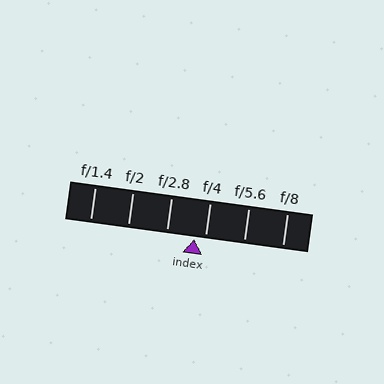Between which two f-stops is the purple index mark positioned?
The index mark is between f/2.8 and f/4.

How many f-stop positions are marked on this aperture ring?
There are 6 f-stop positions marked.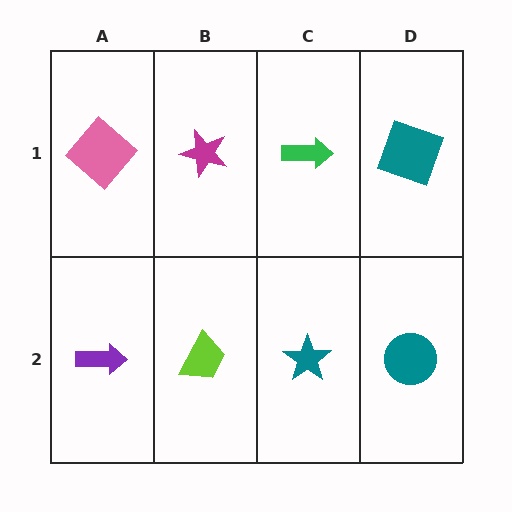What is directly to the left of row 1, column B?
A pink diamond.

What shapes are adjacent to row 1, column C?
A teal star (row 2, column C), a magenta star (row 1, column B), a teal square (row 1, column D).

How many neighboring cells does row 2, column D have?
2.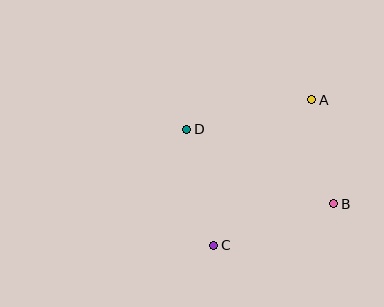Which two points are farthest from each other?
Points A and C are farthest from each other.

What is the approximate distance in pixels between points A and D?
The distance between A and D is approximately 129 pixels.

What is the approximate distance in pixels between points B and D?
The distance between B and D is approximately 165 pixels.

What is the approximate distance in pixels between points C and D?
The distance between C and D is approximately 119 pixels.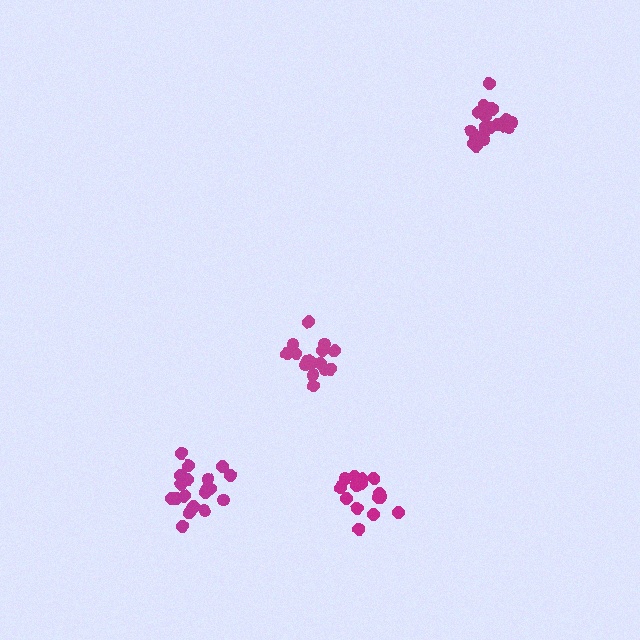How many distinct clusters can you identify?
There are 4 distinct clusters.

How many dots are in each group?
Group 1: 20 dots, Group 2: 15 dots, Group 3: 16 dots, Group 4: 21 dots (72 total).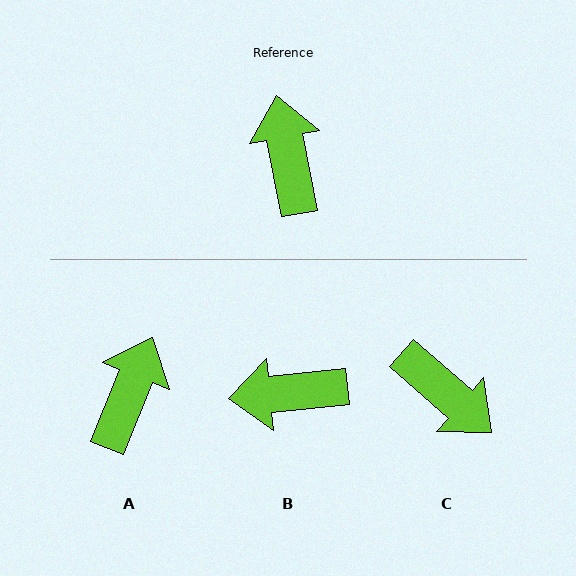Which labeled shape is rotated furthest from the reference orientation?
C, about 142 degrees away.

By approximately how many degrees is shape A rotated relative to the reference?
Approximately 33 degrees clockwise.